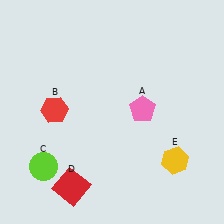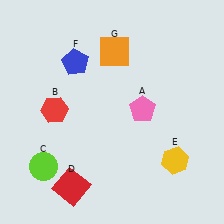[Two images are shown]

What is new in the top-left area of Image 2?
A blue pentagon (F) was added in the top-left area of Image 2.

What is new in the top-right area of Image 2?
An orange square (G) was added in the top-right area of Image 2.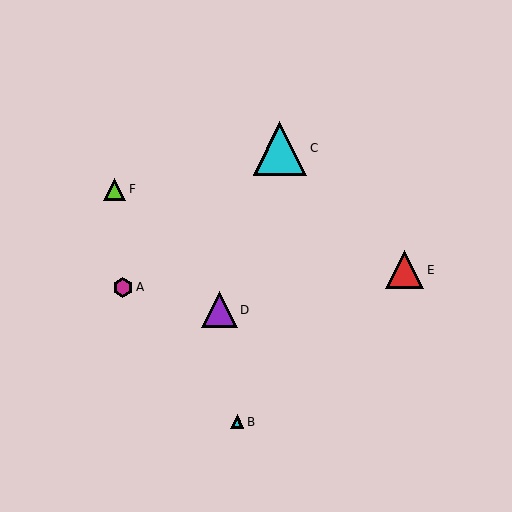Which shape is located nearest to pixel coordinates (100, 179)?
The lime triangle (labeled F) at (114, 189) is nearest to that location.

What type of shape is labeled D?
Shape D is a purple triangle.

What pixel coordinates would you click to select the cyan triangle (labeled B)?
Click at (237, 422) to select the cyan triangle B.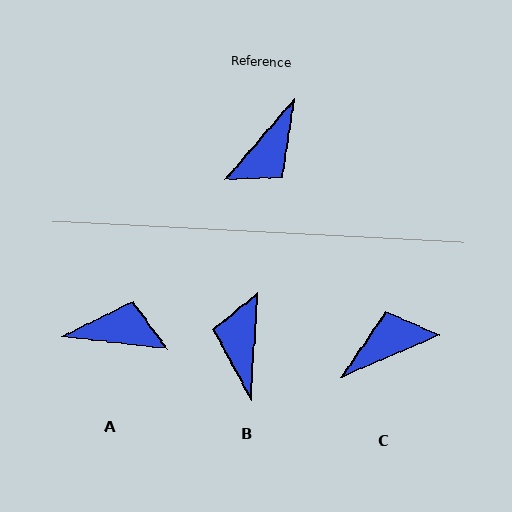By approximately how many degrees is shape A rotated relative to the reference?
Approximately 124 degrees counter-clockwise.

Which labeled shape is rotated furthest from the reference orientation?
C, about 154 degrees away.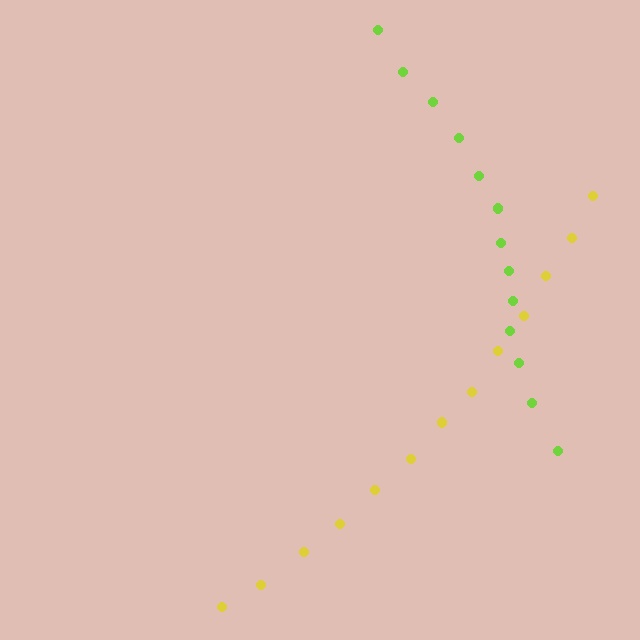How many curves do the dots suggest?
There are 2 distinct paths.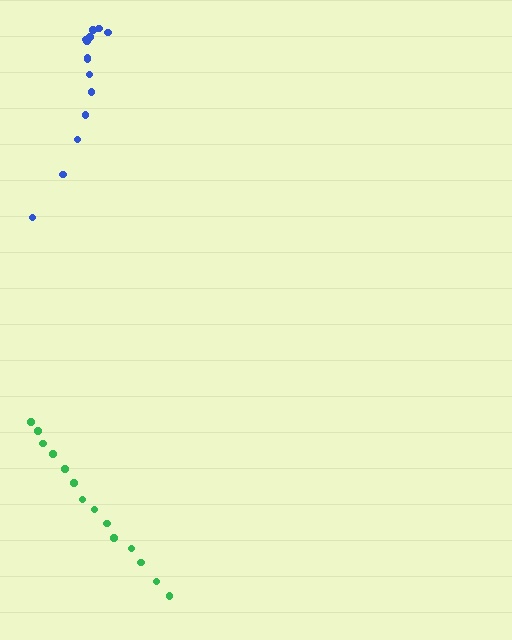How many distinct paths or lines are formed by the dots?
There are 2 distinct paths.